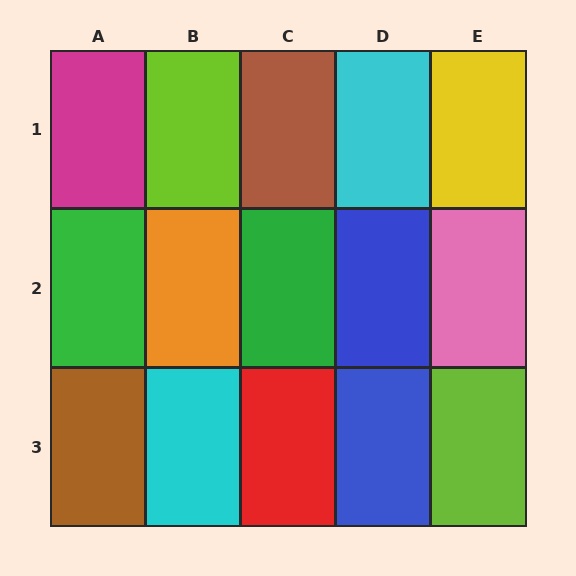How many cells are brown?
2 cells are brown.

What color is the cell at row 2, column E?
Pink.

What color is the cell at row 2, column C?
Green.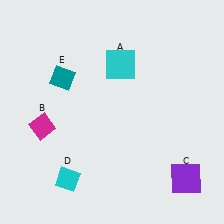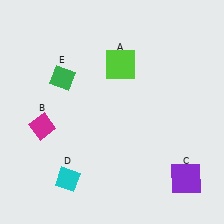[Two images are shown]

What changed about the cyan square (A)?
In Image 1, A is cyan. In Image 2, it changed to lime.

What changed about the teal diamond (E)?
In Image 1, E is teal. In Image 2, it changed to green.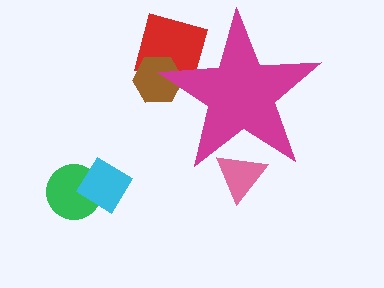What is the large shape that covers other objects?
A magenta star.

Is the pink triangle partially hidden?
Yes, the pink triangle is partially hidden behind the magenta star.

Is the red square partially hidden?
Yes, the red square is partially hidden behind the magenta star.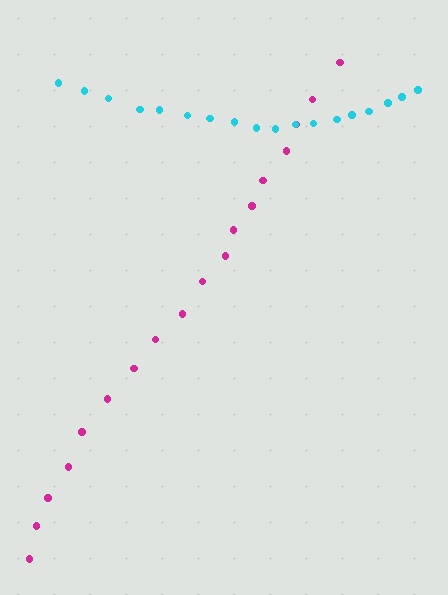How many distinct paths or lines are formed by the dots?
There are 2 distinct paths.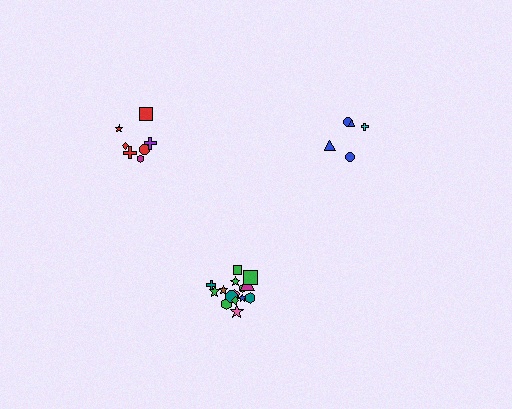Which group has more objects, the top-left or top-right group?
The top-left group.